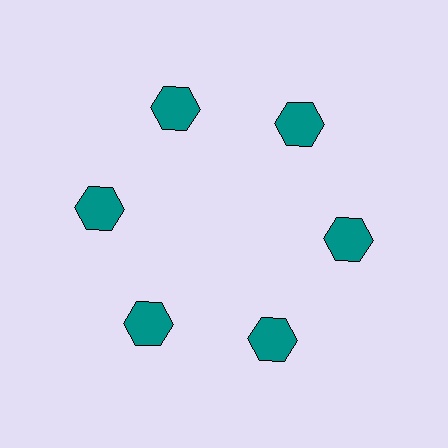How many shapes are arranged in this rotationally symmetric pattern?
There are 6 shapes, arranged in 6 groups of 1.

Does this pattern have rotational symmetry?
Yes, this pattern has 6-fold rotational symmetry. It looks the same after rotating 60 degrees around the center.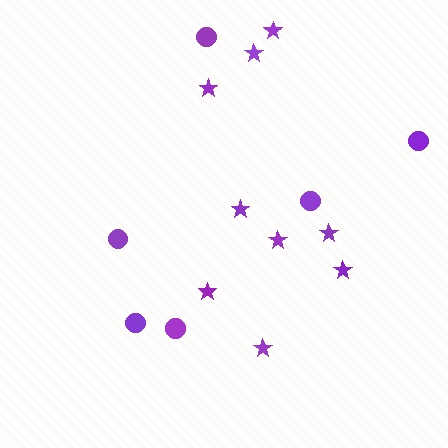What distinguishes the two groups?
There are 2 groups: one group of circles (6) and one group of stars (9).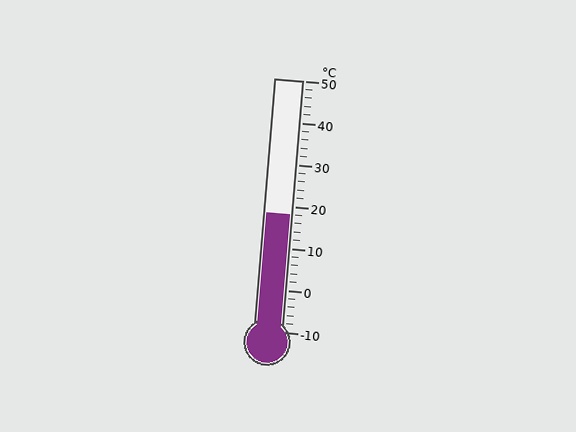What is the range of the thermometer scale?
The thermometer scale ranges from -10°C to 50°C.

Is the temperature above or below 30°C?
The temperature is below 30°C.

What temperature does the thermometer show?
The thermometer shows approximately 18°C.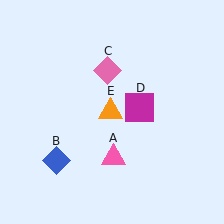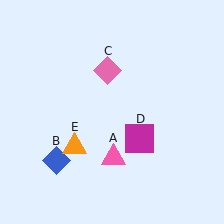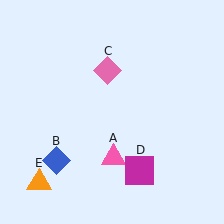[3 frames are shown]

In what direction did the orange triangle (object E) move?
The orange triangle (object E) moved down and to the left.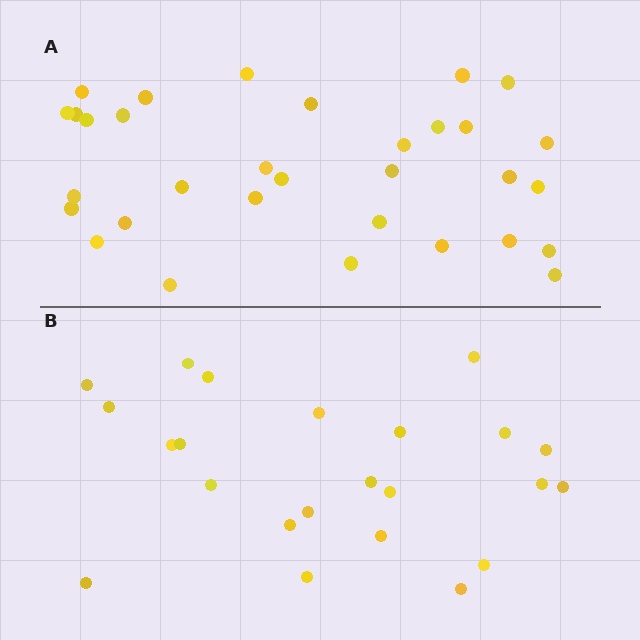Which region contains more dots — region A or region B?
Region A (the top region) has more dots.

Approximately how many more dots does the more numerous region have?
Region A has roughly 8 or so more dots than region B.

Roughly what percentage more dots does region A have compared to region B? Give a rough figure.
About 40% more.